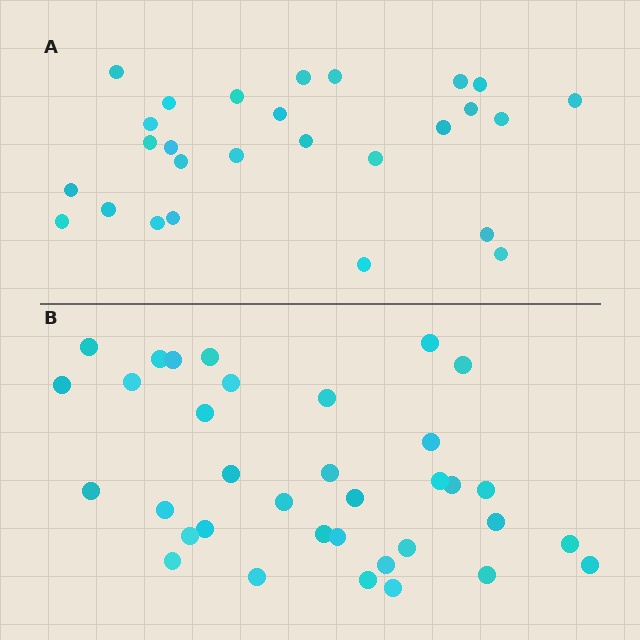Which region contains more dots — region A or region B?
Region B (the bottom region) has more dots.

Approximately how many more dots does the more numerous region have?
Region B has roughly 8 or so more dots than region A.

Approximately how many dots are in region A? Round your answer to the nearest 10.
About 30 dots. (The exact count is 27, which rounds to 30.)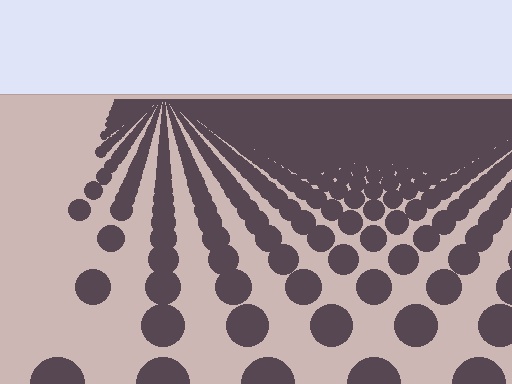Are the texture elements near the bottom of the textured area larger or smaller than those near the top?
Larger. Near the bottom, elements are closer to the viewer and appear at a bigger on-screen size.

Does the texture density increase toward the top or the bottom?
Density increases toward the top.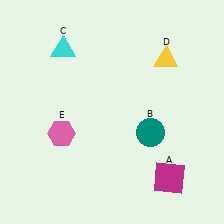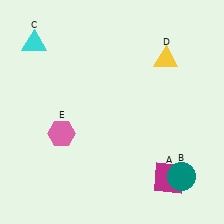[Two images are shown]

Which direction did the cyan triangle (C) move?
The cyan triangle (C) moved left.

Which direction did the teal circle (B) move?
The teal circle (B) moved down.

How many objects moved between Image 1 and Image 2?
2 objects moved between the two images.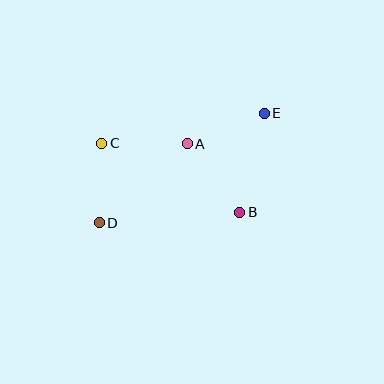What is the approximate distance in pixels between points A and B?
The distance between A and B is approximately 86 pixels.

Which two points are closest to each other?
Points C and D are closest to each other.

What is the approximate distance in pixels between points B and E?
The distance between B and E is approximately 102 pixels.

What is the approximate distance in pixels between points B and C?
The distance between B and C is approximately 154 pixels.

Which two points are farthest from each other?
Points D and E are farthest from each other.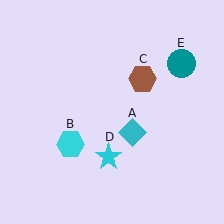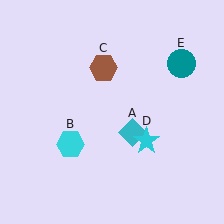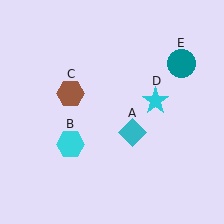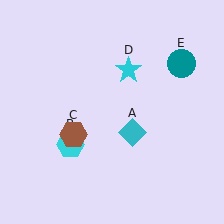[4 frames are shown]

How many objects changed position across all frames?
2 objects changed position: brown hexagon (object C), cyan star (object D).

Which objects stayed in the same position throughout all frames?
Cyan diamond (object A) and cyan hexagon (object B) and teal circle (object E) remained stationary.